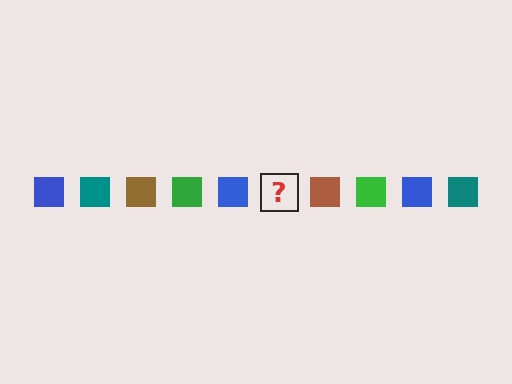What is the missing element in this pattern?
The missing element is a teal square.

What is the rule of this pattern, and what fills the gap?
The rule is that the pattern cycles through blue, teal, brown, green squares. The gap should be filled with a teal square.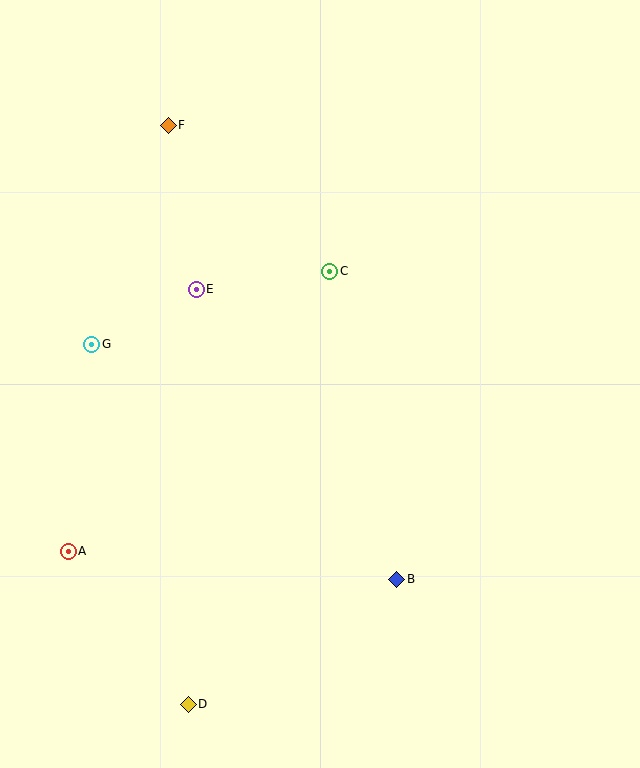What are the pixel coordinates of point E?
Point E is at (196, 289).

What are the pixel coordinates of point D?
Point D is at (188, 704).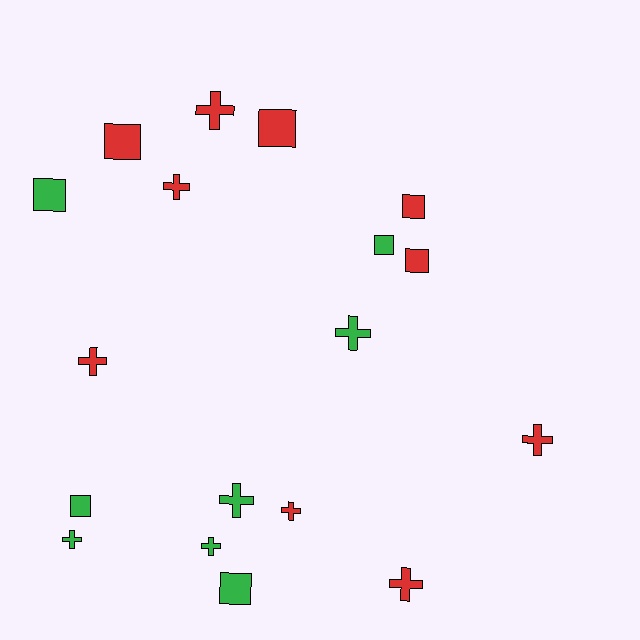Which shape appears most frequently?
Cross, with 10 objects.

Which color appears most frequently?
Red, with 10 objects.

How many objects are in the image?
There are 18 objects.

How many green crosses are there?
There are 4 green crosses.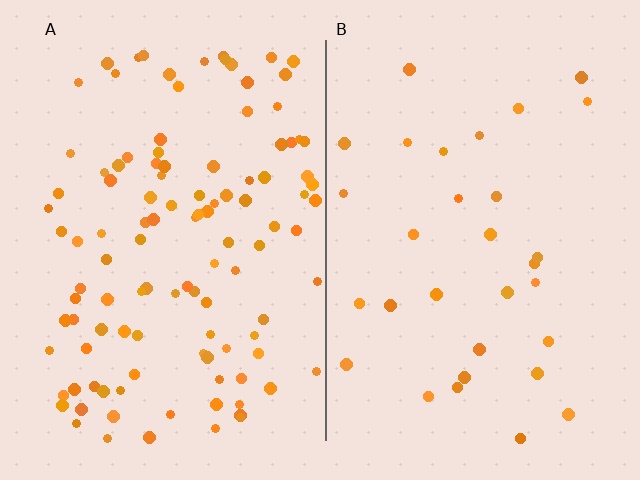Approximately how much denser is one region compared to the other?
Approximately 3.6× — region A over region B.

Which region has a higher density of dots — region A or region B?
A (the left).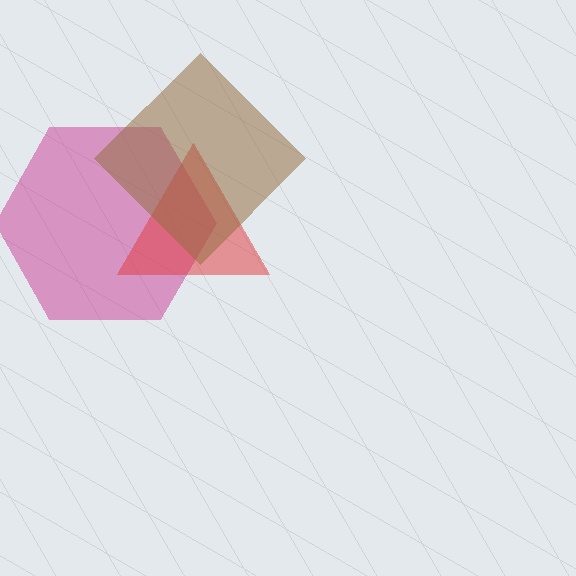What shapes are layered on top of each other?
The layered shapes are: a magenta hexagon, a red triangle, a brown diamond.